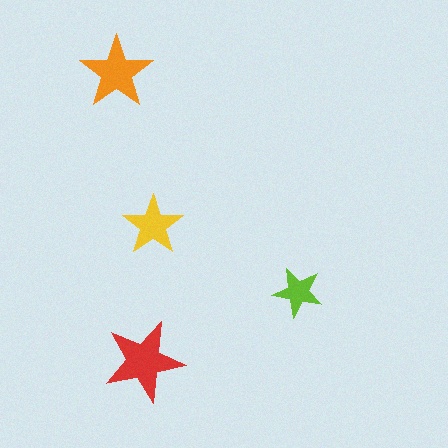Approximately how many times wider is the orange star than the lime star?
About 1.5 times wider.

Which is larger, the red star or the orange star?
The red one.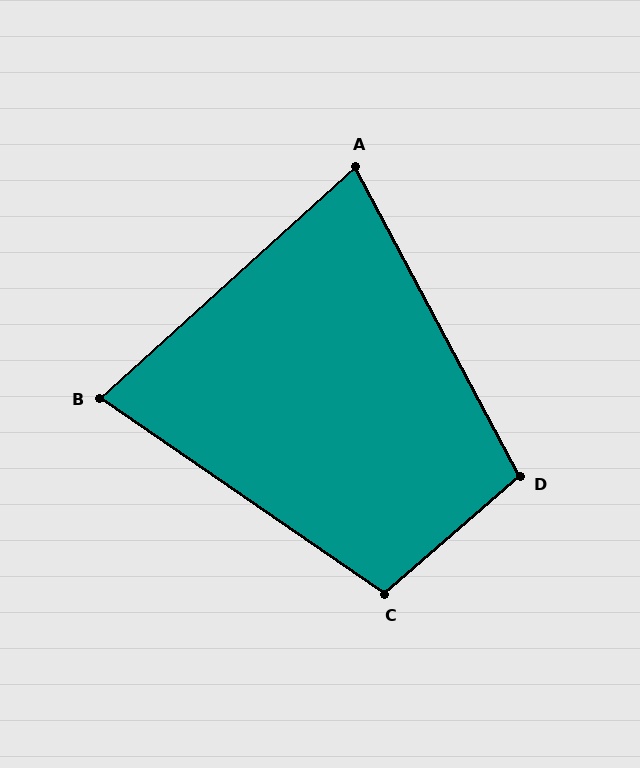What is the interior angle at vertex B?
Approximately 77 degrees (acute).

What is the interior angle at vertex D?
Approximately 103 degrees (obtuse).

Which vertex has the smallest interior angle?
A, at approximately 76 degrees.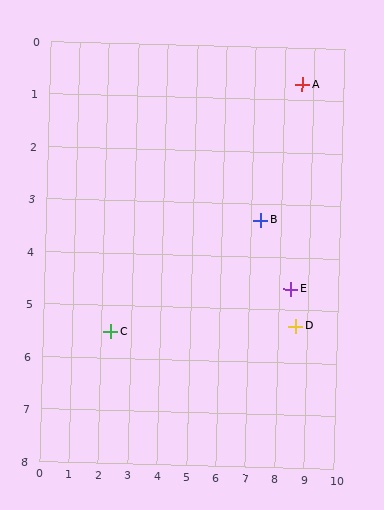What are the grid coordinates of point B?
Point B is at approximately (7.3, 3.3).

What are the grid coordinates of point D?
Point D is at approximately (8.6, 5.3).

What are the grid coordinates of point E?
Point E is at approximately (8.4, 4.6).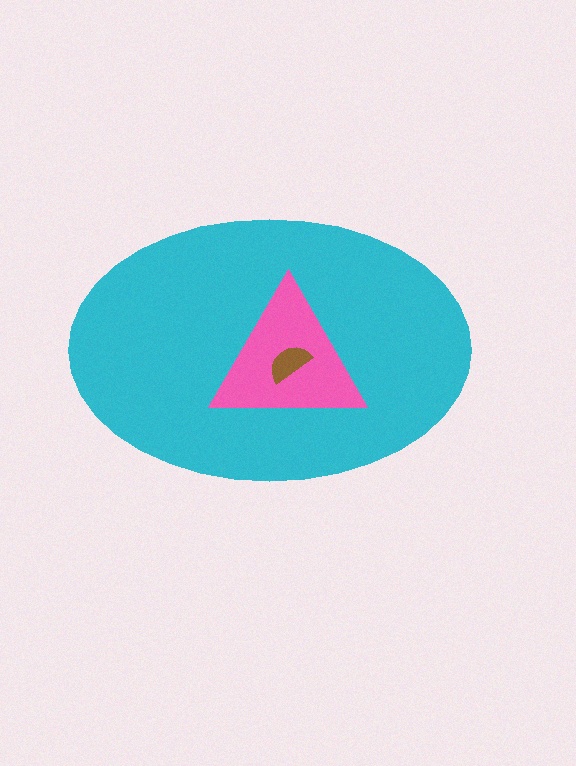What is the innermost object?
The brown semicircle.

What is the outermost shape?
The cyan ellipse.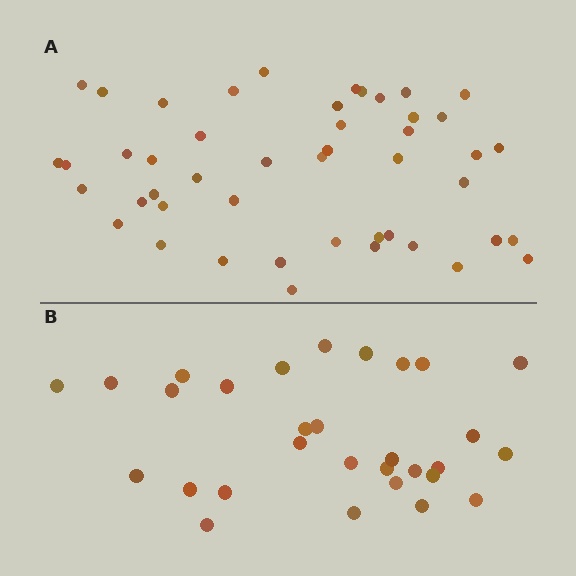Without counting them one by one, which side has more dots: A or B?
Region A (the top region) has more dots.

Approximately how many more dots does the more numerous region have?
Region A has approximately 15 more dots than region B.